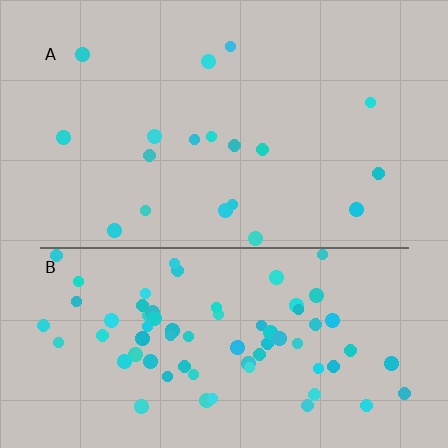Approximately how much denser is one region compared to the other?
Approximately 3.9× — region B over region A.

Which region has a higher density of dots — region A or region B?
B (the bottom).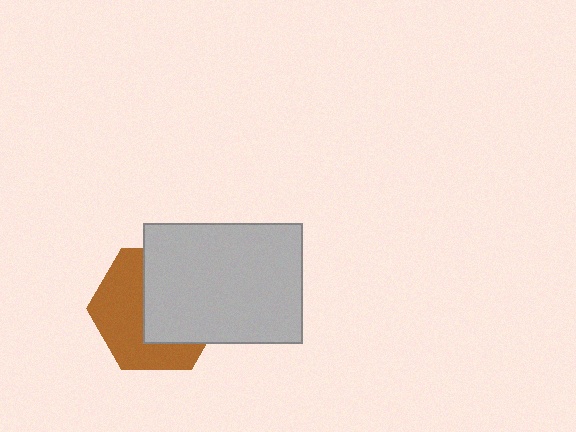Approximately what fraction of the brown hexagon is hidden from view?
Roughly 51% of the brown hexagon is hidden behind the light gray rectangle.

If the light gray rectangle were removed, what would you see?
You would see the complete brown hexagon.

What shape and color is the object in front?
The object in front is a light gray rectangle.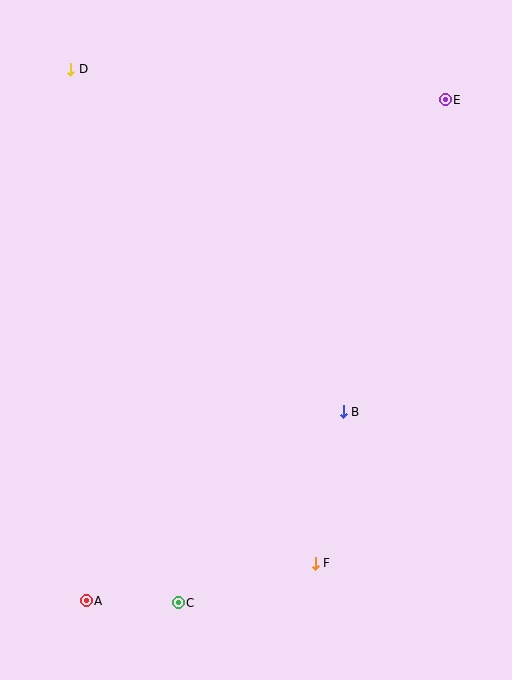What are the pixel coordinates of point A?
Point A is at (86, 601).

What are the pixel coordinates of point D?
Point D is at (71, 69).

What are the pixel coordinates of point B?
Point B is at (343, 412).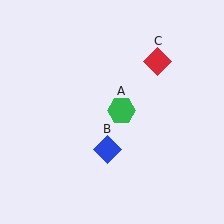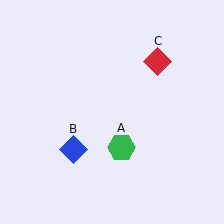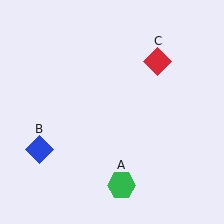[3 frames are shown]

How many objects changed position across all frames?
2 objects changed position: green hexagon (object A), blue diamond (object B).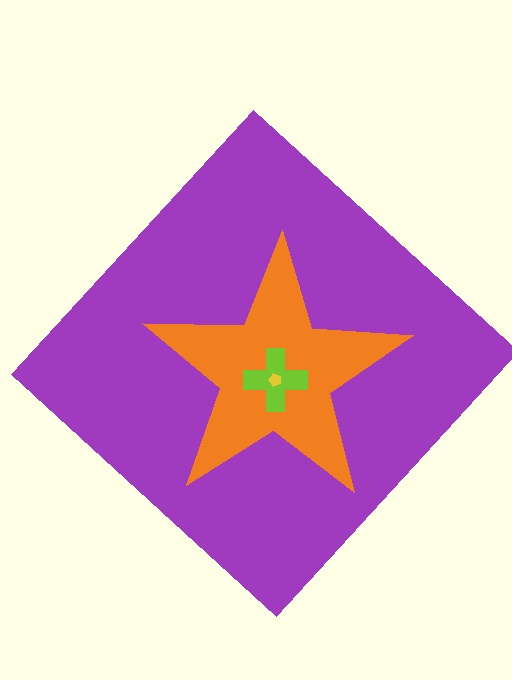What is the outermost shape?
The purple diamond.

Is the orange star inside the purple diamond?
Yes.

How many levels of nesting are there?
4.